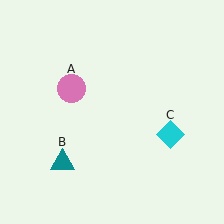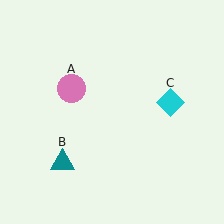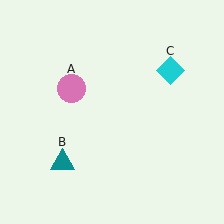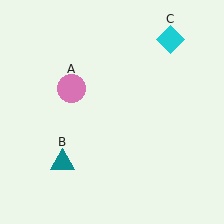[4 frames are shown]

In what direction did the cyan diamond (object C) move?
The cyan diamond (object C) moved up.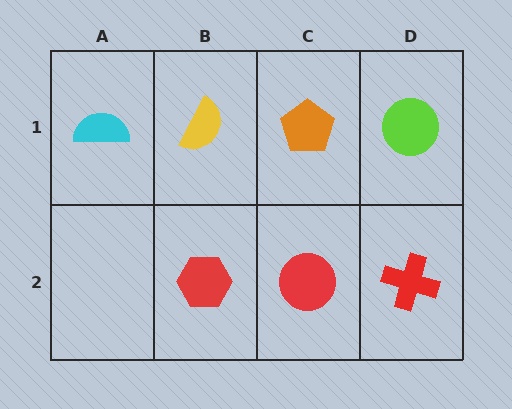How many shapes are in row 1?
4 shapes.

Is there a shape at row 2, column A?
No, that cell is empty.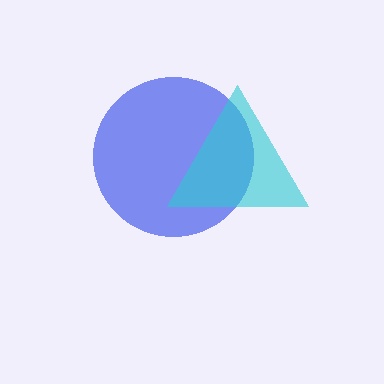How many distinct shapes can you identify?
There are 2 distinct shapes: a blue circle, a cyan triangle.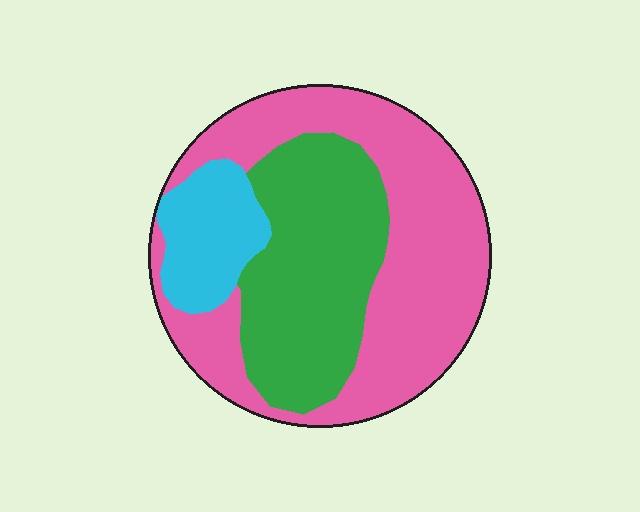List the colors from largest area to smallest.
From largest to smallest: pink, green, cyan.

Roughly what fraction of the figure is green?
Green takes up about one third (1/3) of the figure.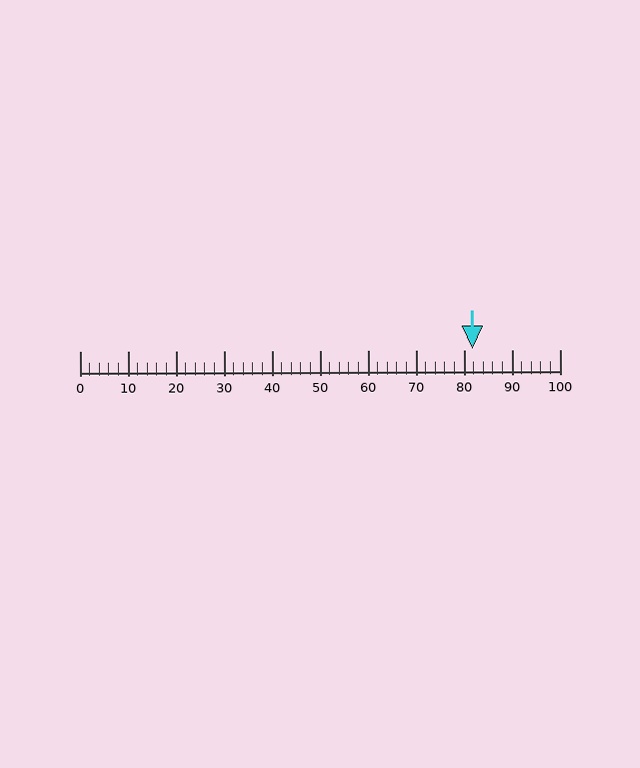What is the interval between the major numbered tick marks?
The major tick marks are spaced 10 units apart.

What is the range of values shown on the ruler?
The ruler shows values from 0 to 100.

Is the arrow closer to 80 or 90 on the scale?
The arrow is closer to 80.